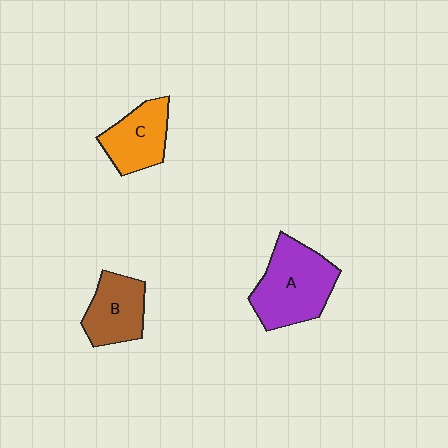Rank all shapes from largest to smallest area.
From largest to smallest: A (purple), C (orange), B (brown).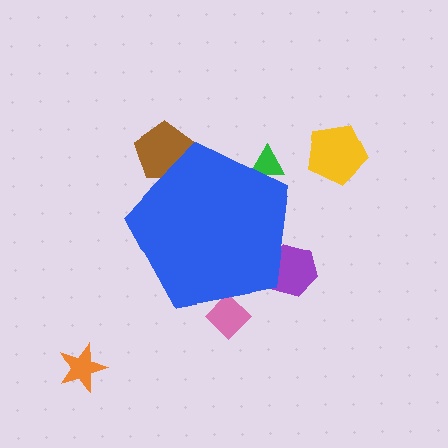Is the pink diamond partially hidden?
Yes, the pink diamond is partially hidden behind the blue pentagon.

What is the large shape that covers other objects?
A blue pentagon.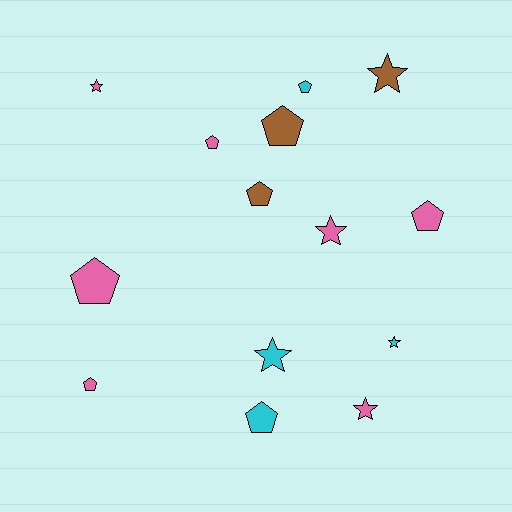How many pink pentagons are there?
There are 4 pink pentagons.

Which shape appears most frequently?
Pentagon, with 8 objects.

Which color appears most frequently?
Pink, with 7 objects.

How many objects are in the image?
There are 14 objects.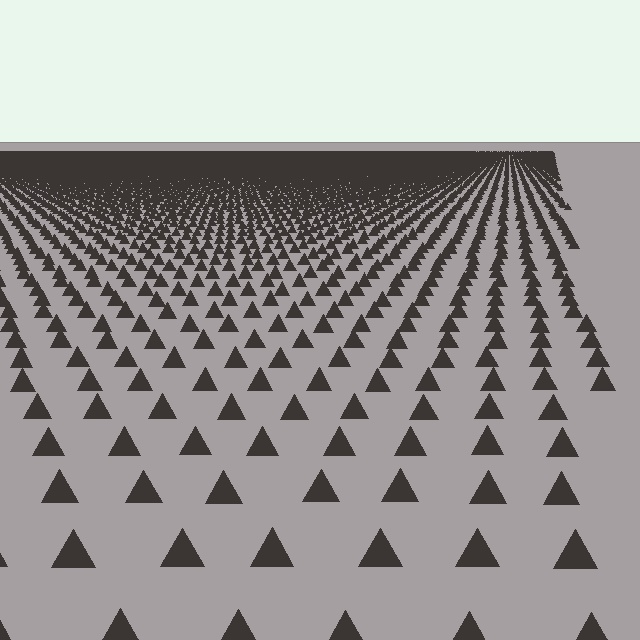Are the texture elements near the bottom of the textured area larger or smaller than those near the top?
Larger. Near the bottom, elements are closer to the viewer and appear at a bigger on-screen size.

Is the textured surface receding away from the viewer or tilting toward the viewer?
The surface is receding away from the viewer. Texture elements get smaller and denser toward the top.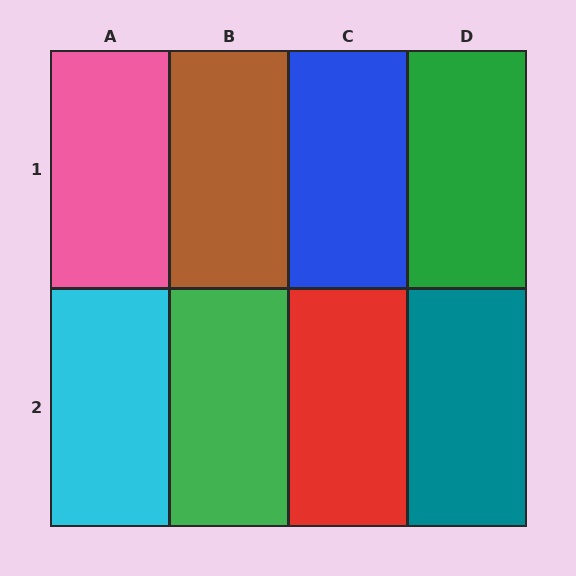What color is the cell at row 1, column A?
Pink.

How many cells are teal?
1 cell is teal.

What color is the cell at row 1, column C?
Blue.